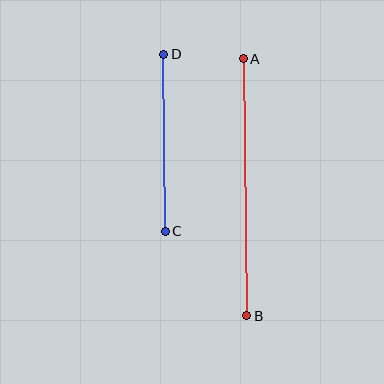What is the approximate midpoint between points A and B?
The midpoint is at approximately (245, 187) pixels.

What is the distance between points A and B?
The distance is approximately 257 pixels.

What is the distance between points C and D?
The distance is approximately 177 pixels.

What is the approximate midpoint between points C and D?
The midpoint is at approximately (164, 143) pixels.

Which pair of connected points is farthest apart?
Points A and B are farthest apart.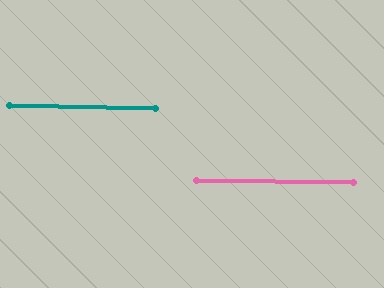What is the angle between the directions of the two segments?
Approximately 0 degrees.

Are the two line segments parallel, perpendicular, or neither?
Parallel — their directions differ by only 0.4°.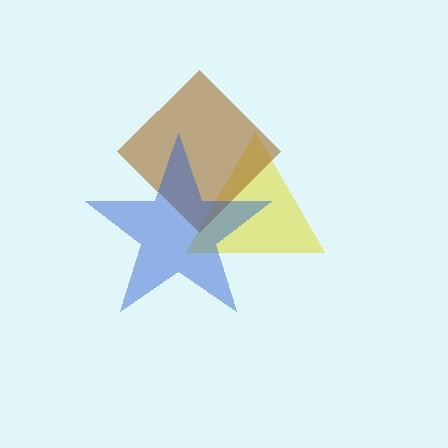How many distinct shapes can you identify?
There are 3 distinct shapes: a yellow triangle, a brown diamond, a blue star.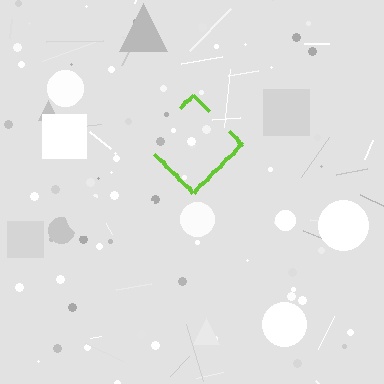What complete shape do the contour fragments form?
The contour fragments form a diamond.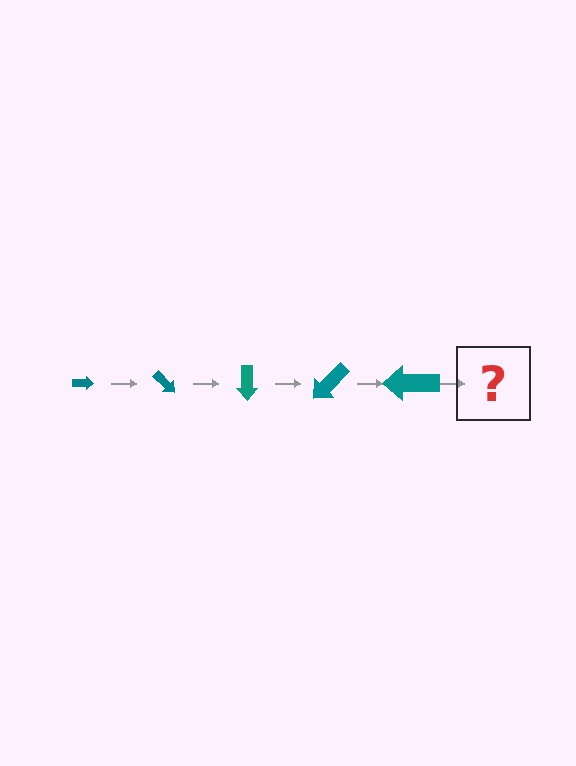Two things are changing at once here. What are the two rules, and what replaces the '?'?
The two rules are that the arrow grows larger each step and it rotates 45 degrees each step. The '?' should be an arrow, larger than the previous one and rotated 225 degrees from the start.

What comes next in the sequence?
The next element should be an arrow, larger than the previous one and rotated 225 degrees from the start.